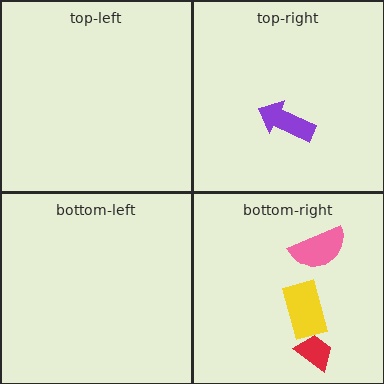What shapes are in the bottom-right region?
The pink semicircle, the yellow rectangle, the red trapezoid.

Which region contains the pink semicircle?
The bottom-right region.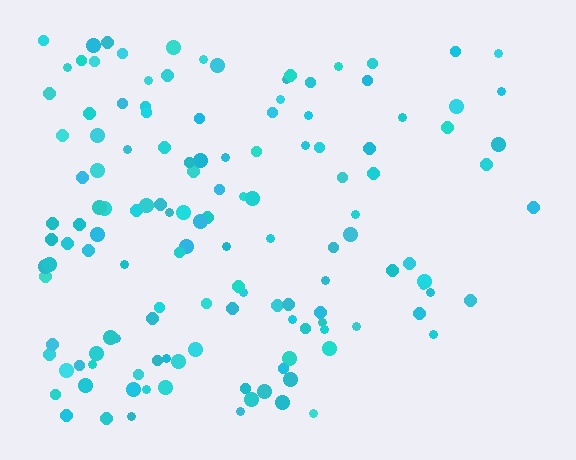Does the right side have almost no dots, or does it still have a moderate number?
Still a moderate number, just noticeably fewer than the left.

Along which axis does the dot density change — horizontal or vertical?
Horizontal.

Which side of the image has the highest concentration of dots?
The left.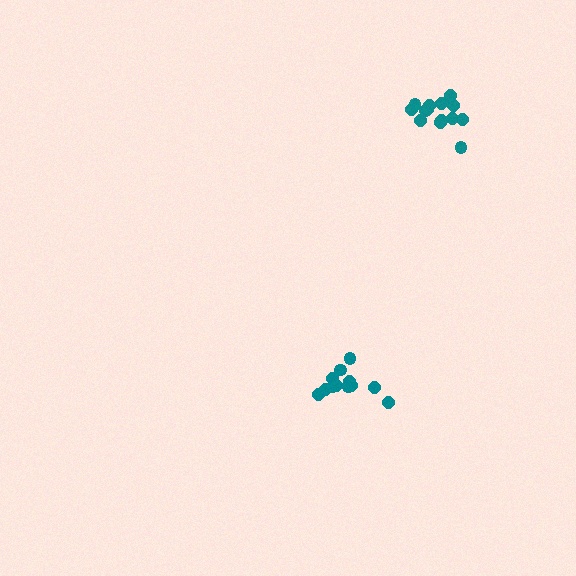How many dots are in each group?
Group 1: 14 dots, Group 2: 12 dots (26 total).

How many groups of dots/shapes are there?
There are 2 groups.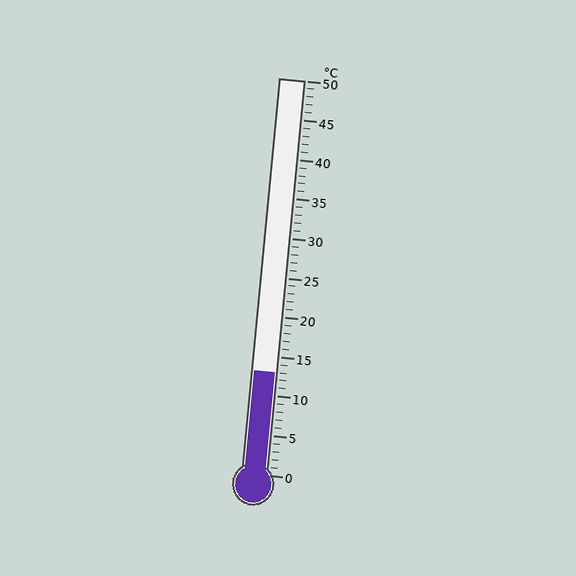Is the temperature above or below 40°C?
The temperature is below 40°C.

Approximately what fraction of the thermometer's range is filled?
The thermometer is filled to approximately 25% of its range.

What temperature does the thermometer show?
The thermometer shows approximately 13°C.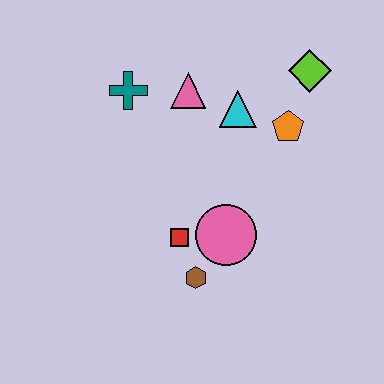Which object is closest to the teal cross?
The pink triangle is closest to the teal cross.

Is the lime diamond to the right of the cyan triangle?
Yes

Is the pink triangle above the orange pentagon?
Yes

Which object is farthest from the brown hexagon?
The lime diamond is farthest from the brown hexagon.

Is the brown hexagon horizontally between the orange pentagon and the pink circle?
No